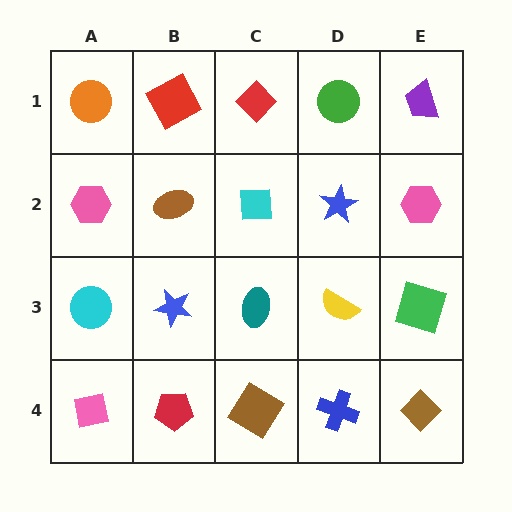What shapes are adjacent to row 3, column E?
A pink hexagon (row 2, column E), a brown diamond (row 4, column E), a yellow semicircle (row 3, column D).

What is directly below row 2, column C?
A teal ellipse.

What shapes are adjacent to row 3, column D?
A blue star (row 2, column D), a blue cross (row 4, column D), a teal ellipse (row 3, column C), a green square (row 3, column E).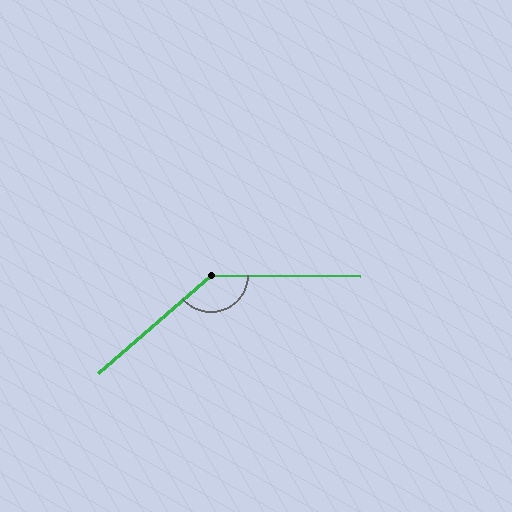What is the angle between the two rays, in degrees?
Approximately 138 degrees.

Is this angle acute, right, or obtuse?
It is obtuse.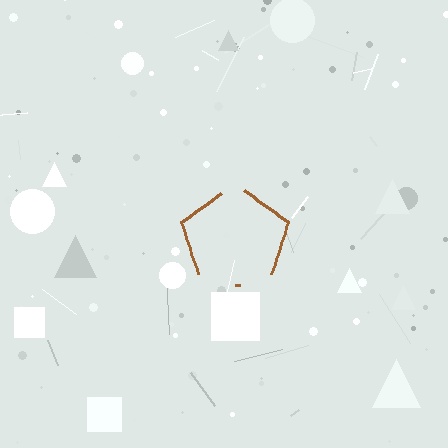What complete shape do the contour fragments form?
The contour fragments form a pentagon.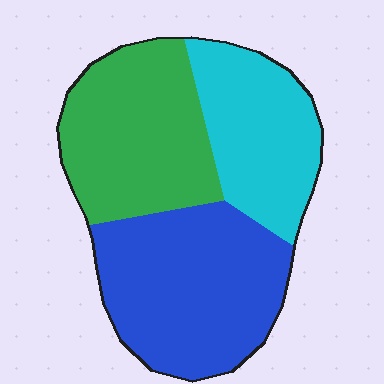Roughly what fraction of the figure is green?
Green covers roughly 35% of the figure.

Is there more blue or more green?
Blue.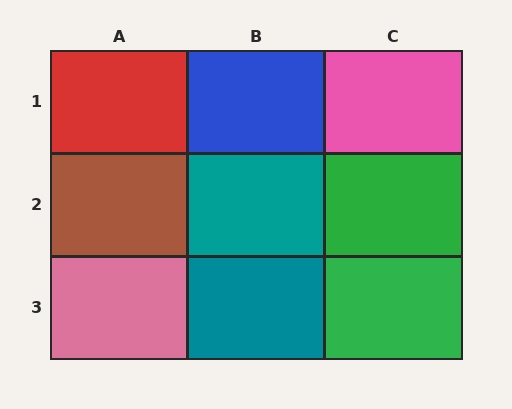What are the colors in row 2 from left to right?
Brown, teal, green.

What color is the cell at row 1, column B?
Blue.